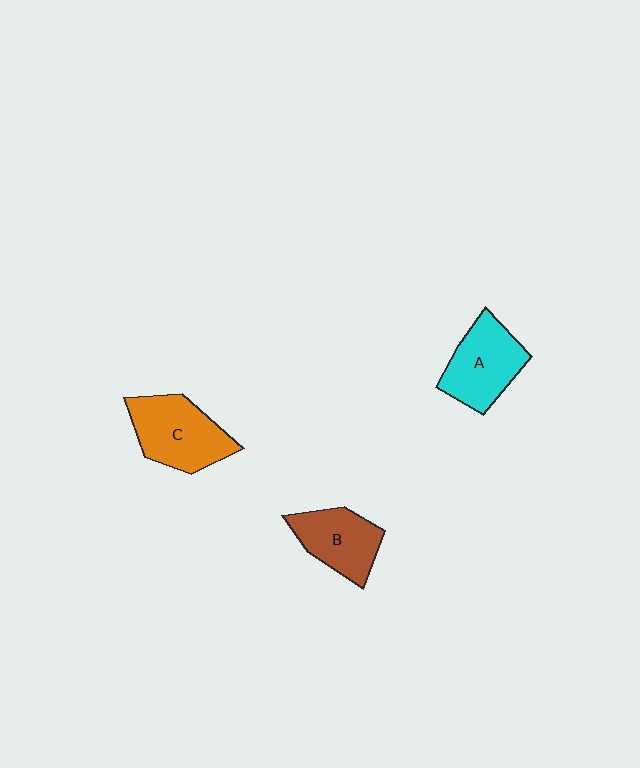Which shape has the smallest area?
Shape B (brown).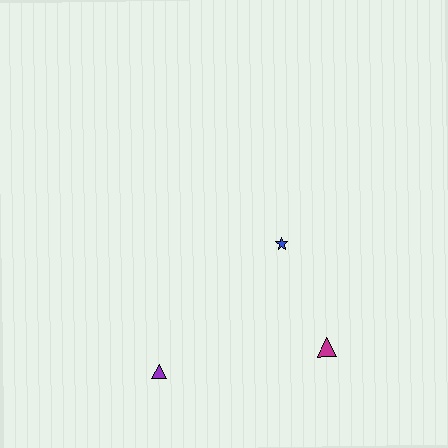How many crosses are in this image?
There are no crosses.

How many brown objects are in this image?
There are no brown objects.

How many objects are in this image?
There are 3 objects.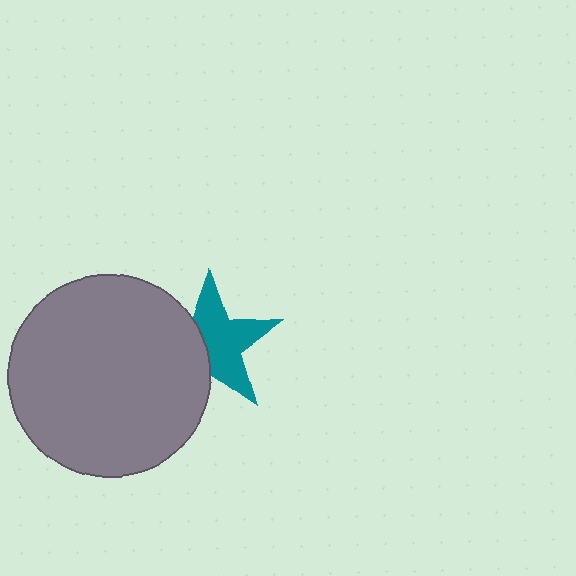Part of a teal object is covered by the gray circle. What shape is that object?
It is a star.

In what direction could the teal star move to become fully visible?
The teal star could move right. That would shift it out from behind the gray circle entirely.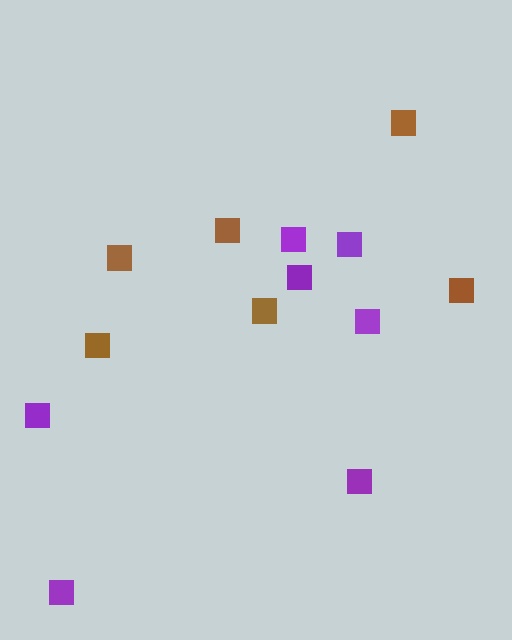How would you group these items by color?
There are 2 groups: one group of brown squares (6) and one group of purple squares (7).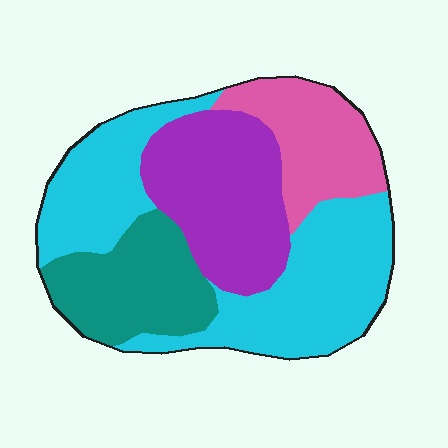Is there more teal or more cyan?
Cyan.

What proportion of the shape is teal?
Teal covers around 20% of the shape.